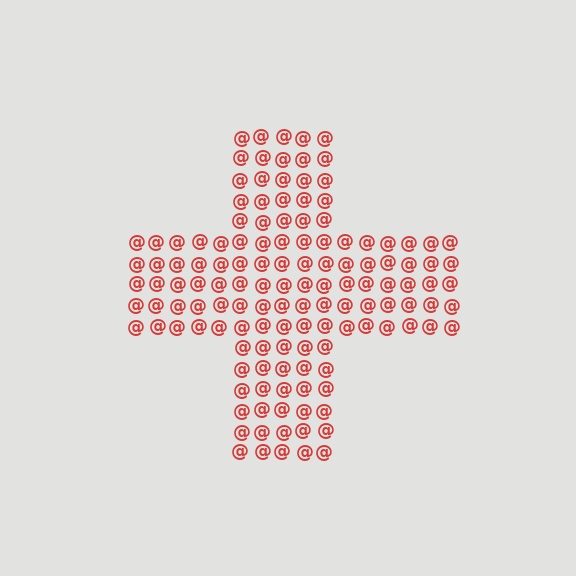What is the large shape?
The large shape is a cross.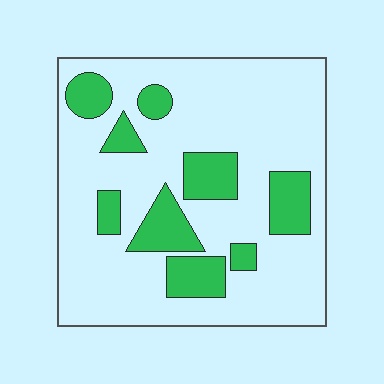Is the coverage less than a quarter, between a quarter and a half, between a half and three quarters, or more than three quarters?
Less than a quarter.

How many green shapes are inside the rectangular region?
9.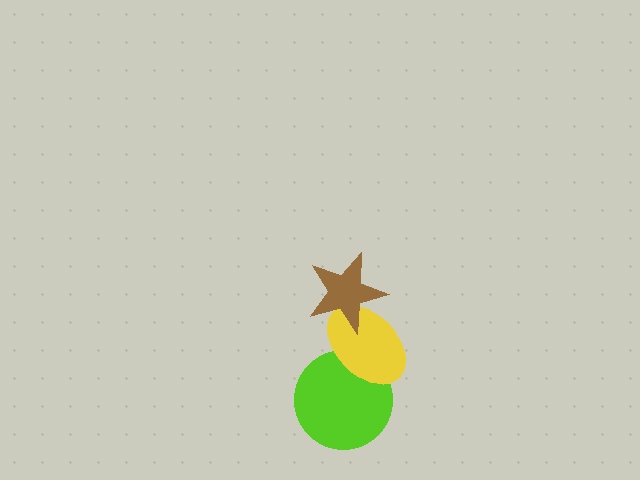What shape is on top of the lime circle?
The yellow ellipse is on top of the lime circle.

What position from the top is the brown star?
The brown star is 1st from the top.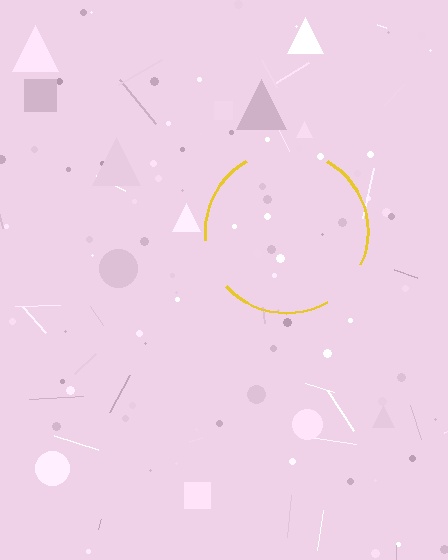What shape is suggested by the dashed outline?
The dashed outline suggests a circle.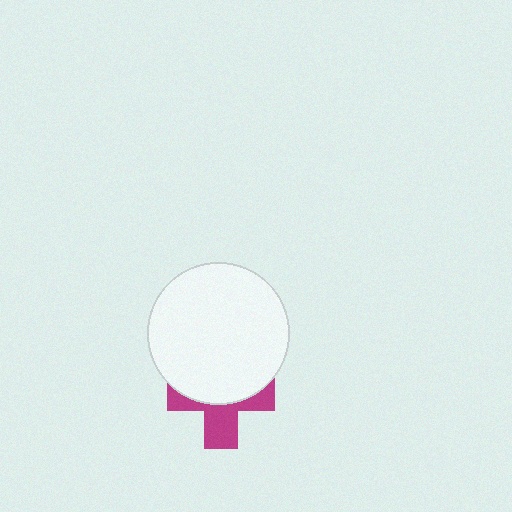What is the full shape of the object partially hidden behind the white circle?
The partially hidden object is a magenta cross.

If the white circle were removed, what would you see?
You would see the complete magenta cross.